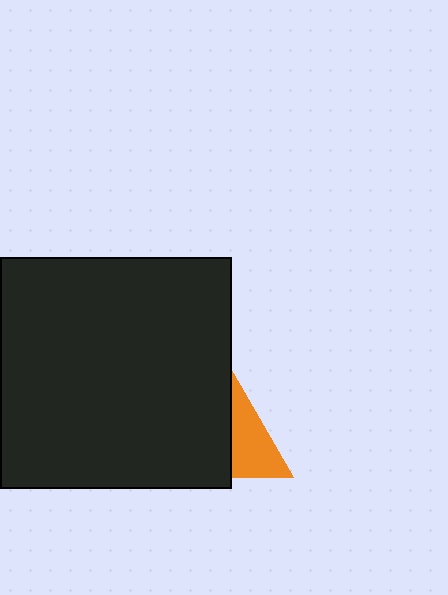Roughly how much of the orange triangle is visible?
About half of it is visible (roughly 47%).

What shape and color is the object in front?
The object in front is a black square.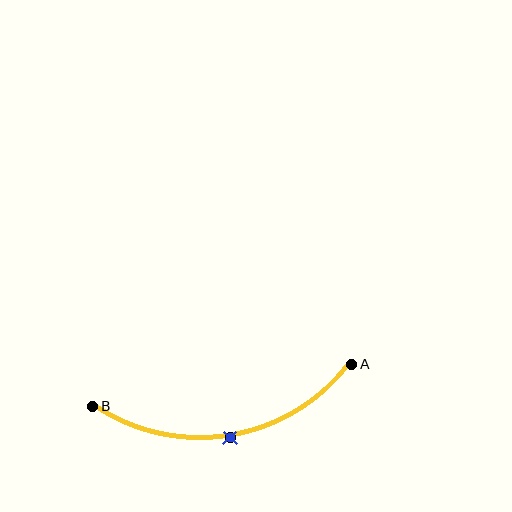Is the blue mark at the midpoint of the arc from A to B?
Yes. The blue mark lies on the arc at equal arc-length from both A and B — it is the arc midpoint.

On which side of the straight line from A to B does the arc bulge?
The arc bulges below the straight line connecting A and B.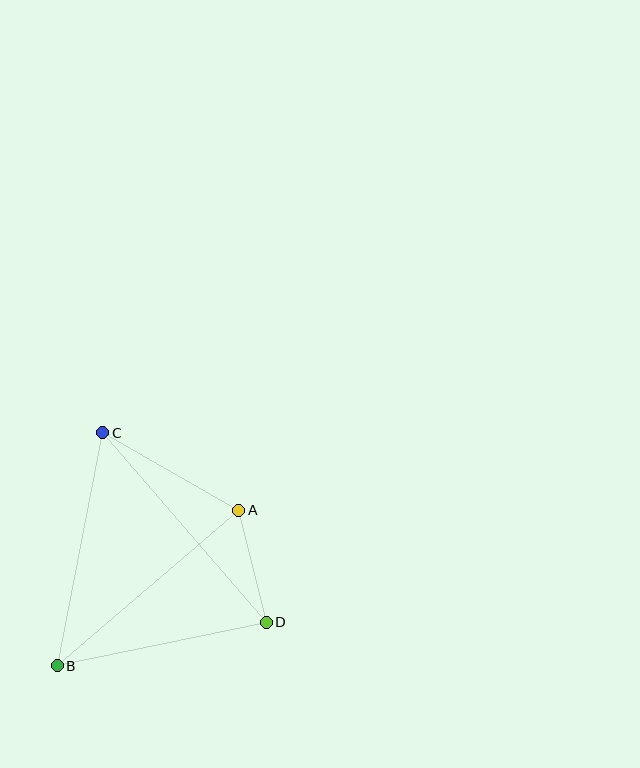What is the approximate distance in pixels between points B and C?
The distance between B and C is approximately 237 pixels.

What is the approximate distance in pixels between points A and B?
The distance between A and B is approximately 239 pixels.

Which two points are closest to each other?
Points A and D are closest to each other.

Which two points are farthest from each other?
Points C and D are farthest from each other.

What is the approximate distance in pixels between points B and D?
The distance between B and D is approximately 214 pixels.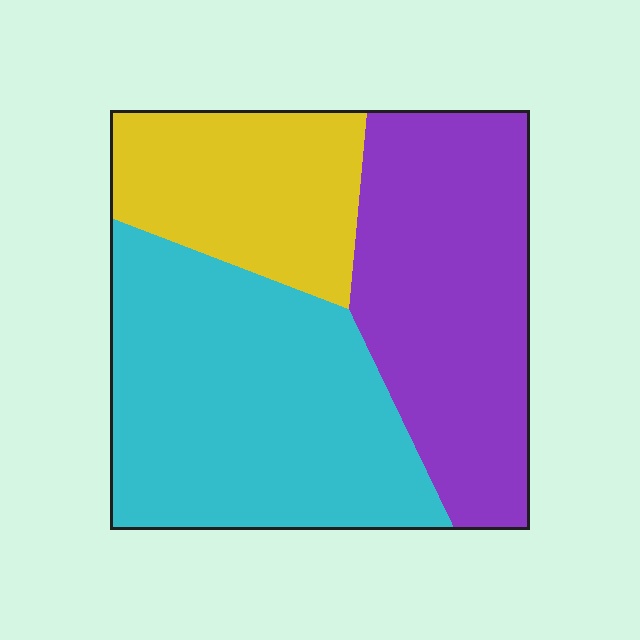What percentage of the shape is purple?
Purple covers 35% of the shape.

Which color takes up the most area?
Cyan, at roughly 45%.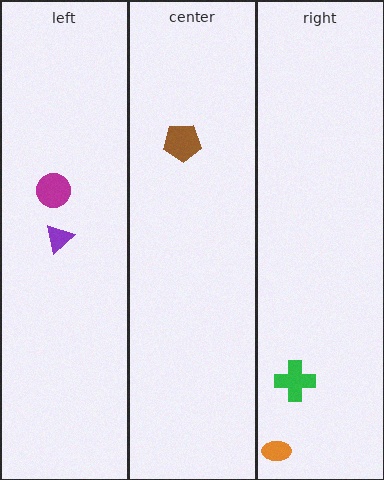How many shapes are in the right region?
2.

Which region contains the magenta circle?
The left region.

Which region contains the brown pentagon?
The center region.